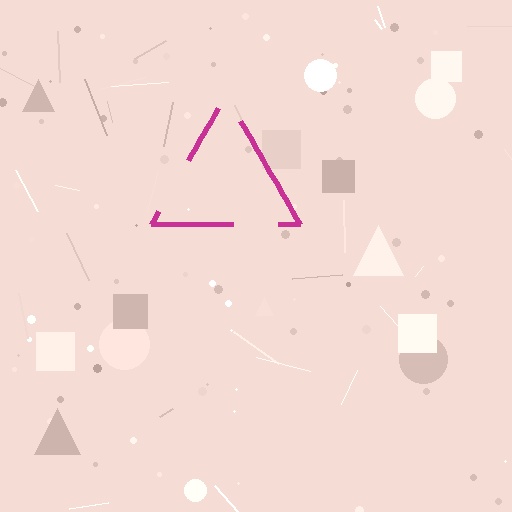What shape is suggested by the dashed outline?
The dashed outline suggests a triangle.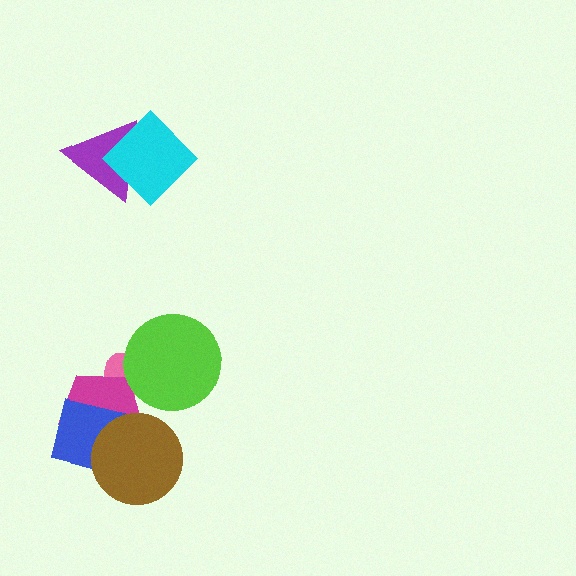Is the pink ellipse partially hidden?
Yes, it is partially covered by another shape.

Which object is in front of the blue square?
The brown circle is in front of the blue square.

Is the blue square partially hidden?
Yes, it is partially covered by another shape.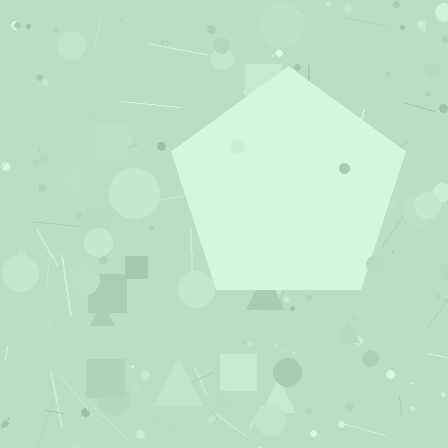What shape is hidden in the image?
A pentagon is hidden in the image.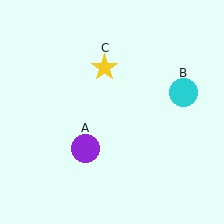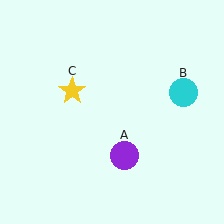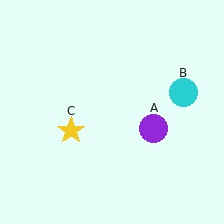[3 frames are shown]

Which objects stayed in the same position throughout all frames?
Cyan circle (object B) remained stationary.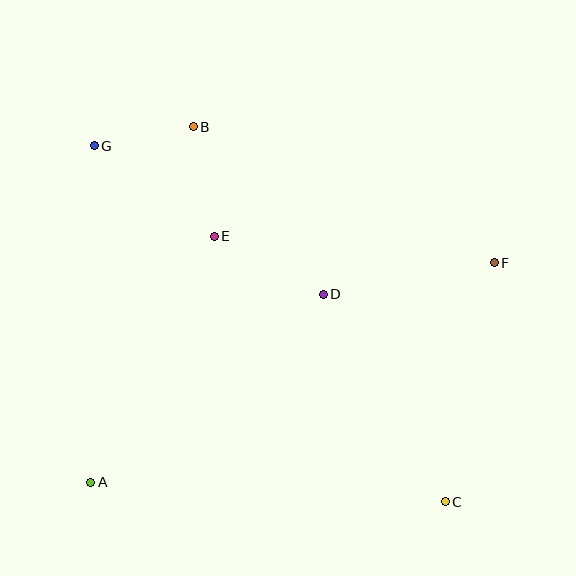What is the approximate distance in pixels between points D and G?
The distance between D and G is approximately 272 pixels.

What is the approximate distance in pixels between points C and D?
The distance between C and D is approximately 241 pixels.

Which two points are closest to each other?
Points B and G are closest to each other.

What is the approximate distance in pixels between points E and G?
The distance between E and G is approximately 150 pixels.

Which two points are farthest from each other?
Points C and G are farthest from each other.